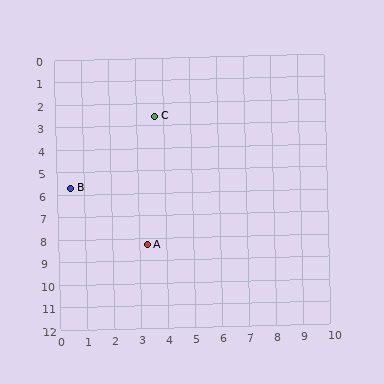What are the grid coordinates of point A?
Point A is at approximately (3.3, 8.3).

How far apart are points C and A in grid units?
Points C and A are about 5.7 grid units apart.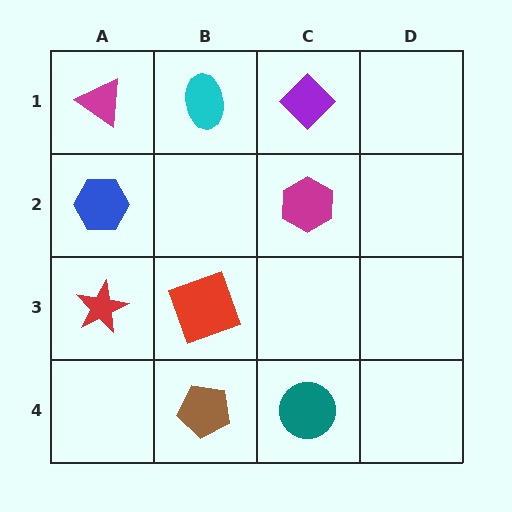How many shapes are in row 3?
2 shapes.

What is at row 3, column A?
A red star.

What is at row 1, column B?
A cyan ellipse.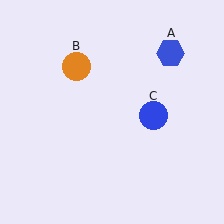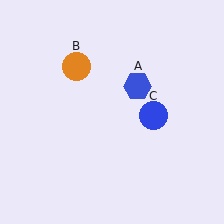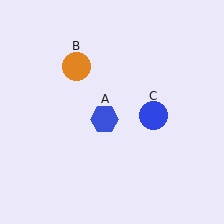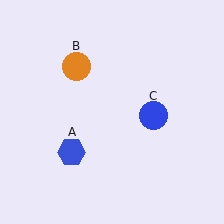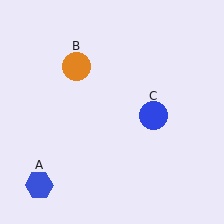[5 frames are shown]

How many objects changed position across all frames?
1 object changed position: blue hexagon (object A).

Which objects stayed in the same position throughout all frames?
Orange circle (object B) and blue circle (object C) remained stationary.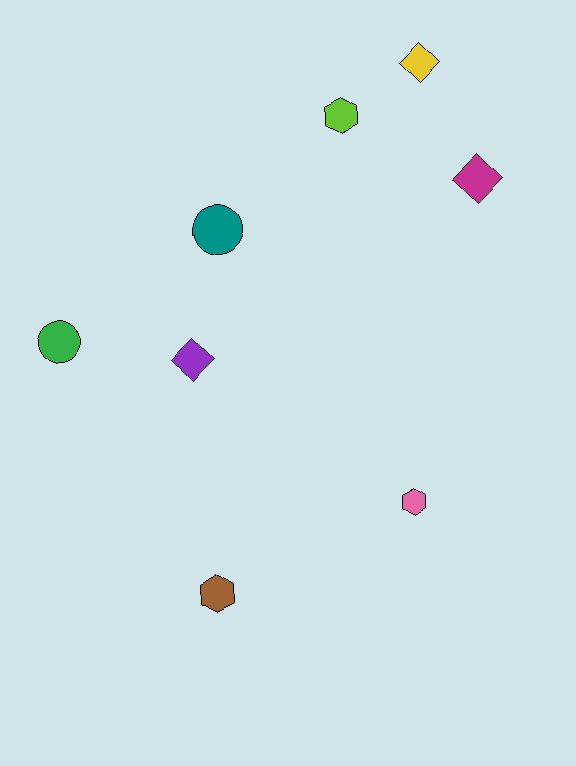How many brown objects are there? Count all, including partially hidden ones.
There is 1 brown object.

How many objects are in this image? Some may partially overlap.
There are 8 objects.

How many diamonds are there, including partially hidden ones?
There are 3 diamonds.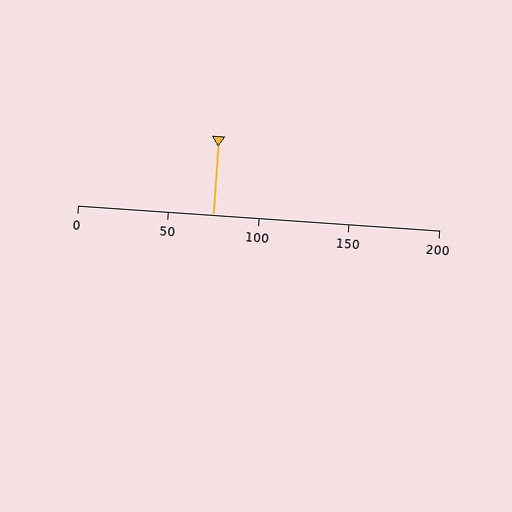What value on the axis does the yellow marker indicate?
The marker indicates approximately 75.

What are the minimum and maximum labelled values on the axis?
The axis runs from 0 to 200.